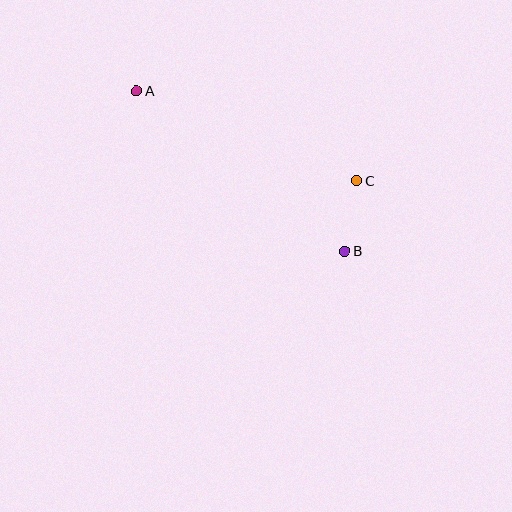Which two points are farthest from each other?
Points A and B are farthest from each other.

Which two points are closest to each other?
Points B and C are closest to each other.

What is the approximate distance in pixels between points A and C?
The distance between A and C is approximately 238 pixels.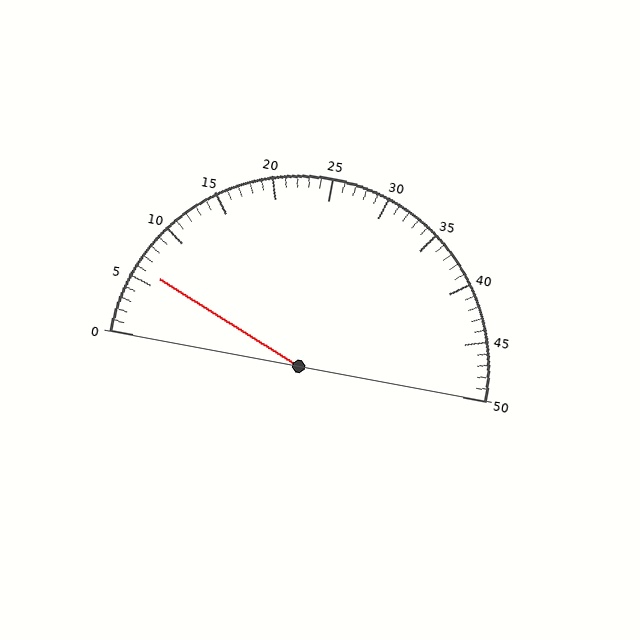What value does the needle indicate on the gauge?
The needle indicates approximately 6.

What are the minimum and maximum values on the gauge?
The gauge ranges from 0 to 50.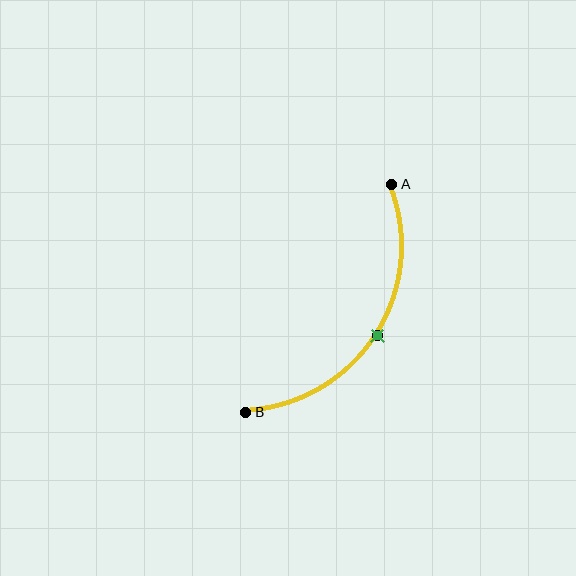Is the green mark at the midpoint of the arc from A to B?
Yes. The green mark lies on the arc at equal arc-length from both A and B — it is the arc midpoint.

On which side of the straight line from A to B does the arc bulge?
The arc bulges to the right of the straight line connecting A and B.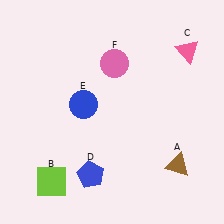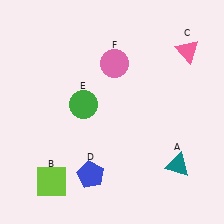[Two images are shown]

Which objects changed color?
A changed from brown to teal. E changed from blue to green.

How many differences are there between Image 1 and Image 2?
There are 2 differences between the two images.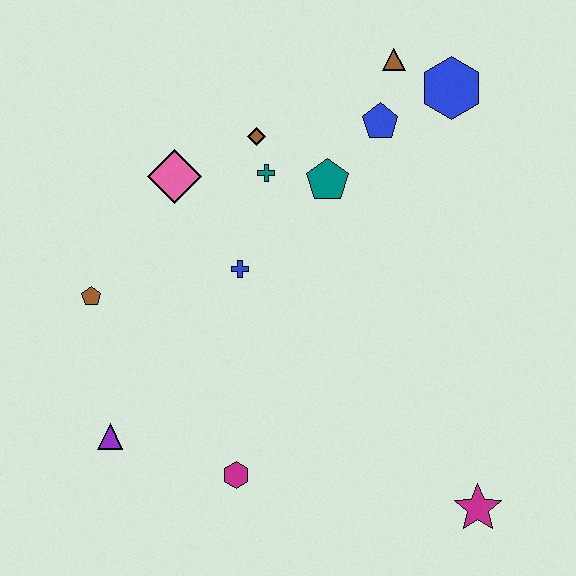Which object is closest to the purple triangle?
The magenta hexagon is closest to the purple triangle.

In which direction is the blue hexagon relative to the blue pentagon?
The blue hexagon is to the right of the blue pentagon.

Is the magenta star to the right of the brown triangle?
Yes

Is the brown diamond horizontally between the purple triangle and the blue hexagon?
Yes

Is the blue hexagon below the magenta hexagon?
No